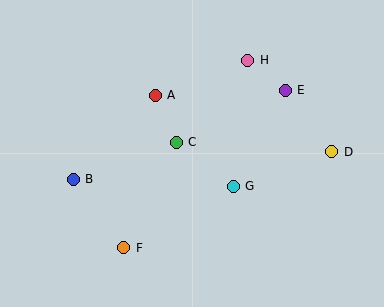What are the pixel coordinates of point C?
Point C is at (176, 142).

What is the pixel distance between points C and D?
The distance between C and D is 156 pixels.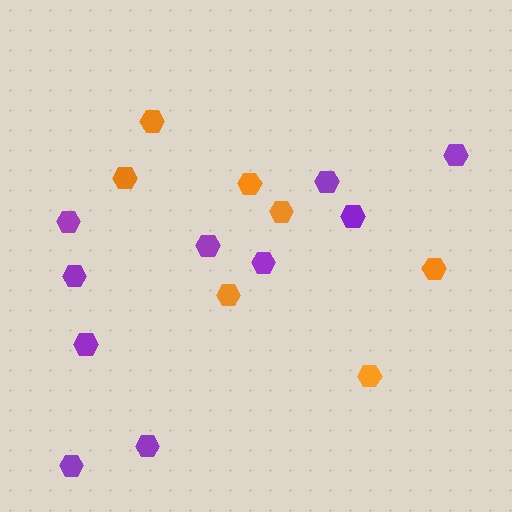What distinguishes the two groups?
There are 2 groups: one group of orange hexagons (7) and one group of purple hexagons (10).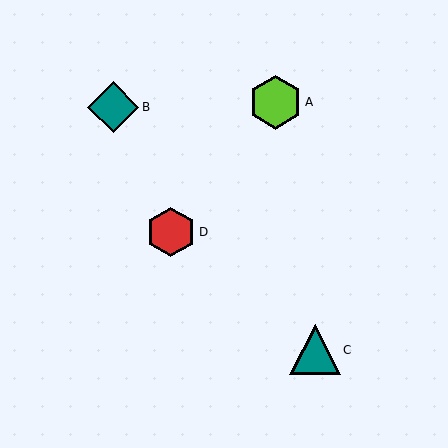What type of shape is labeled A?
Shape A is a lime hexagon.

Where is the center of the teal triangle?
The center of the teal triangle is at (315, 350).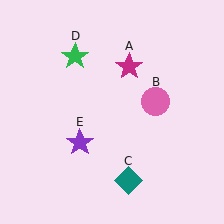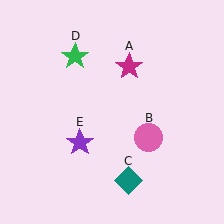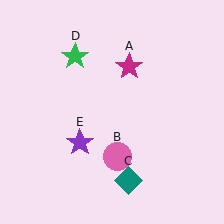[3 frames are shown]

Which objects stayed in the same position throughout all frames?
Magenta star (object A) and teal diamond (object C) and green star (object D) and purple star (object E) remained stationary.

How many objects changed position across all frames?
1 object changed position: pink circle (object B).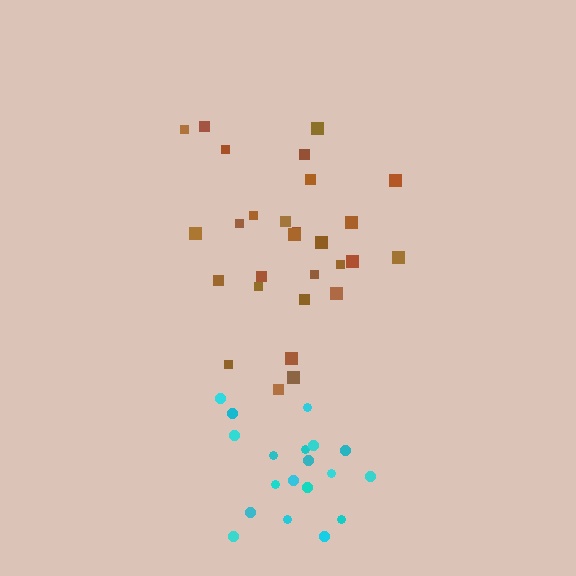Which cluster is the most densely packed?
Cyan.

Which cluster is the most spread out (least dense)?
Brown.